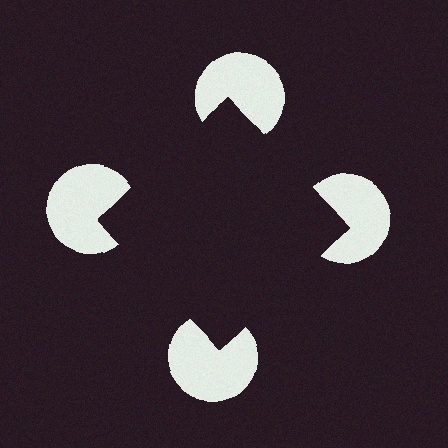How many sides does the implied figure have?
4 sides.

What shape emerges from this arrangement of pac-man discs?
An illusory square — its edges are inferred from the aligned wedge cuts in the pac-man discs, not physically drawn.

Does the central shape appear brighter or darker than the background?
It typically appears slightly darker than the background, even though no actual brightness change is drawn.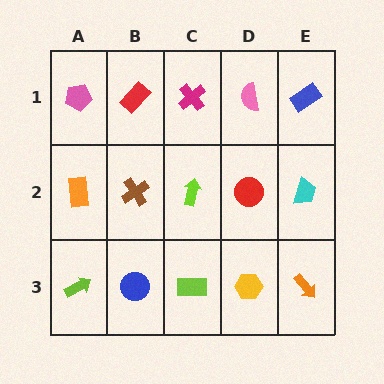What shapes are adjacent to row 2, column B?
A red rectangle (row 1, column B), a blue circle (row 3, column B), an orange rectangle (row 2, column A), a lime arrow (row 2, column C).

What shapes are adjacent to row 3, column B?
A brown cross (row 2, column B), a lime arrow (row 3, column A), a lime rectangle (row 3, column C).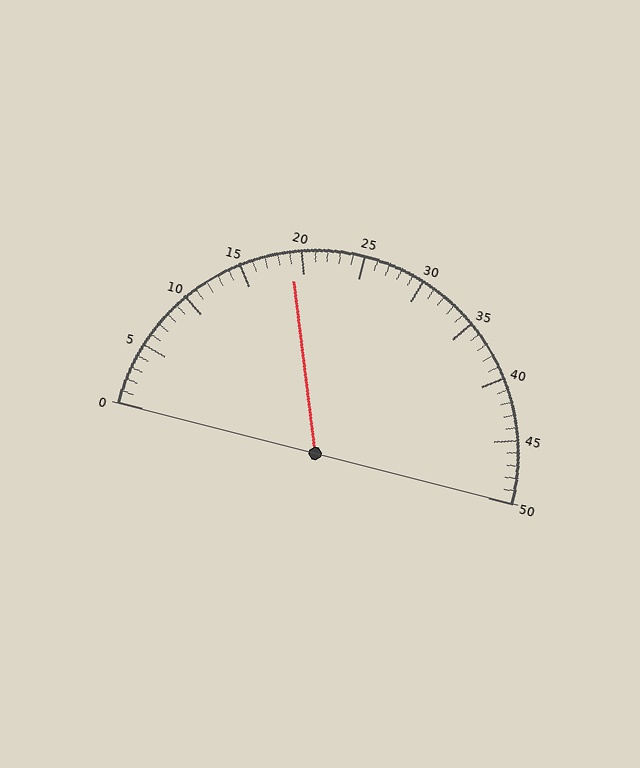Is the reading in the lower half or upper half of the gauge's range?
The reading is in the lower half of the range (0 to 50).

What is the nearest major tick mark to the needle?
The nearest major tick mark is 20.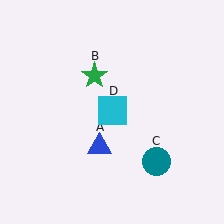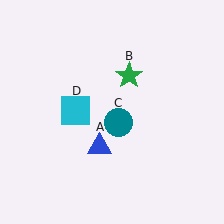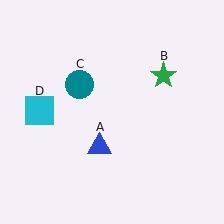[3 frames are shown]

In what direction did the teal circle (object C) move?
The teal circle (object C) moved up and to the left.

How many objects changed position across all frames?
3 objects changed position: green star (object B), teal circle (object C), cyan square (object D).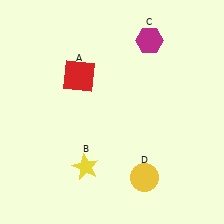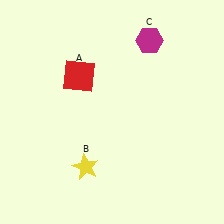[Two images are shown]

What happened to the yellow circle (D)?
The yellow circle (D) was removed in Image 2. It was in the bottom-right area of Image 1.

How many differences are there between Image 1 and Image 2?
There is 1 difference between the two images.